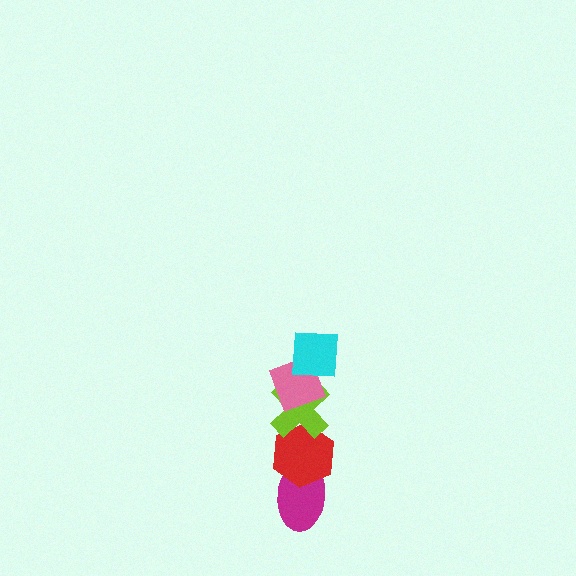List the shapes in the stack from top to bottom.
From top to bottom: the cyan square, the pink diamond, the lime cross, the red hexagon, the magenta ellipse.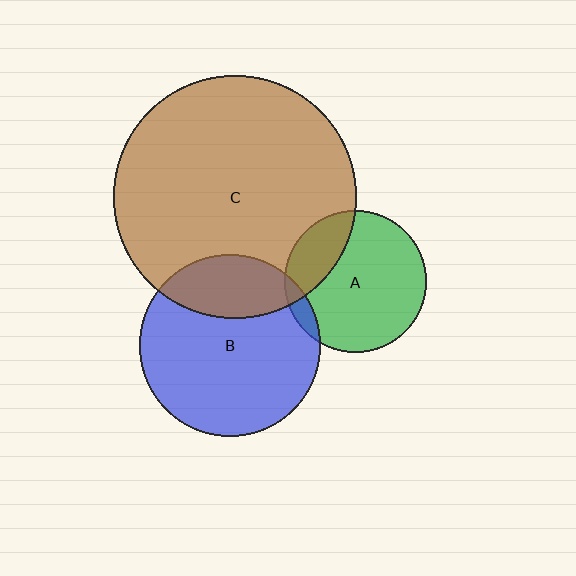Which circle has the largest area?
Circle C (brown).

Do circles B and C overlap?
Yes.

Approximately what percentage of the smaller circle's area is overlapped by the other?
Approximately 25%.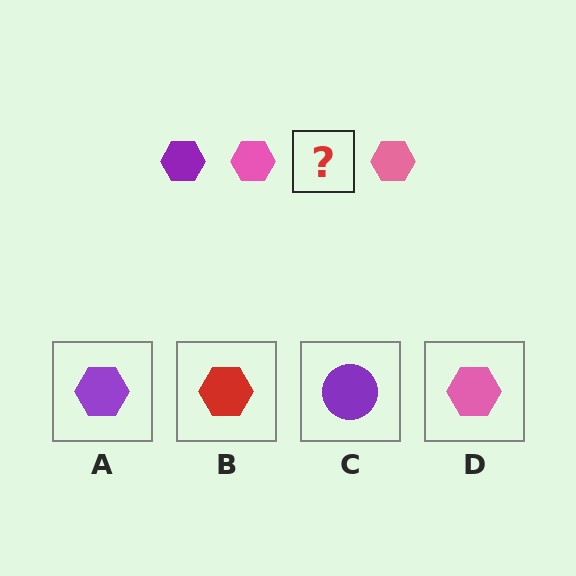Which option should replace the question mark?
Option A.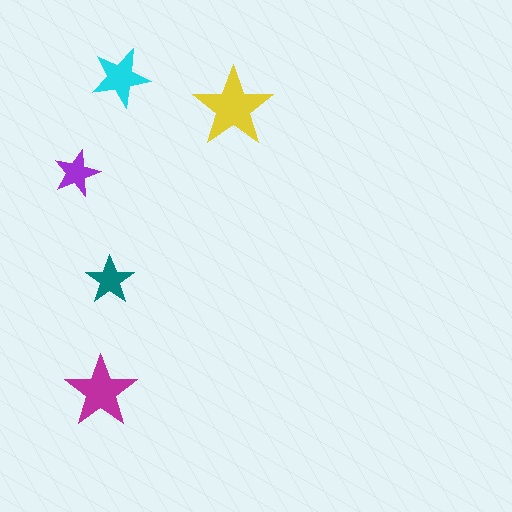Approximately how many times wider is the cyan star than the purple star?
About 1.5 times wider.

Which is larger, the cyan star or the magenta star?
The magenta one.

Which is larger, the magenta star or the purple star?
The magenta one.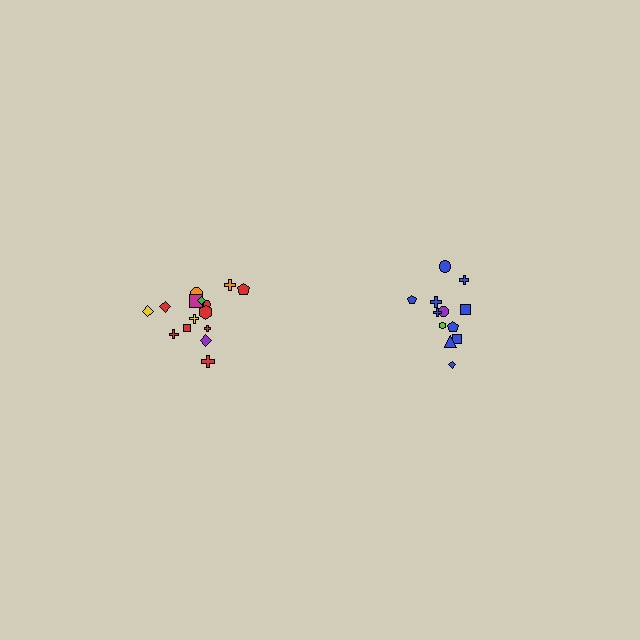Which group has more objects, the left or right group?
The left group.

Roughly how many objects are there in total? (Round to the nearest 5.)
Roughly 25 objects in total.